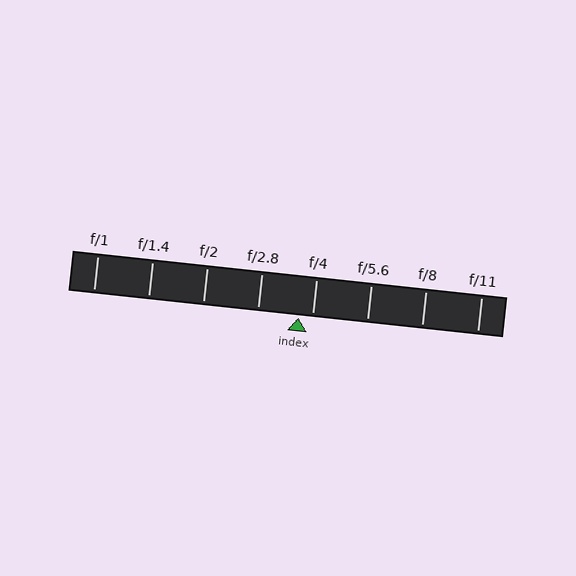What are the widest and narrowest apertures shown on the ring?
The widest aperture shown is f/1 and the narrowest is f/11.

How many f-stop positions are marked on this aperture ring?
There are 8 f-stop positions marked.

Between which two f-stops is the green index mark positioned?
The index mark is between f/2.8 and f/4.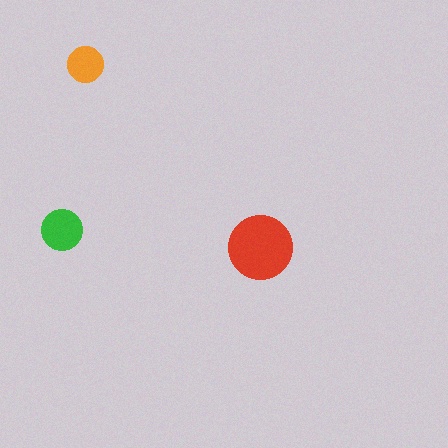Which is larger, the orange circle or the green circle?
The green one.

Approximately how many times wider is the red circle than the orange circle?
About 2 times wider.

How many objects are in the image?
There are 3 objects in the image.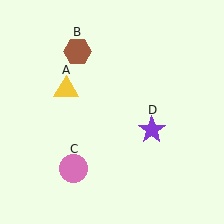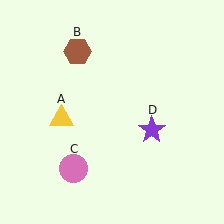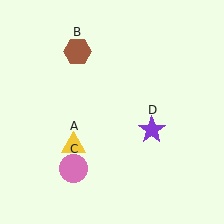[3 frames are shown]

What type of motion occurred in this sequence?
The yellow triangle (object A) rotated counterclockwise around the center of the scene.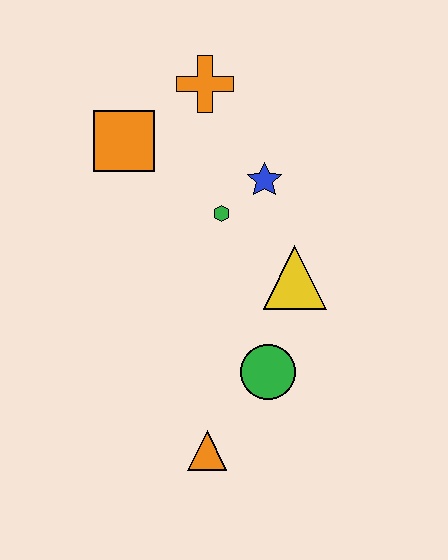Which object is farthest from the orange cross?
The orange triangle is farthest from the orange cross.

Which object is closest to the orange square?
The orange cross is closest to the orange square.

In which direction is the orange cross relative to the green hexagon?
The orange cross is above the green hexagon.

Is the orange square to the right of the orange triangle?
No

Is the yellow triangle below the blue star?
Yes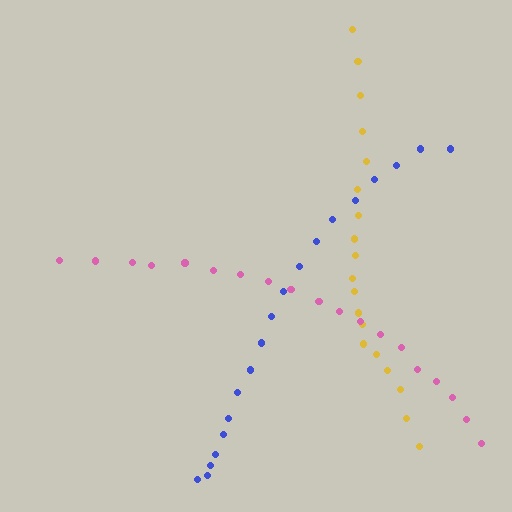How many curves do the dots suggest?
There are 3 distinct paths.